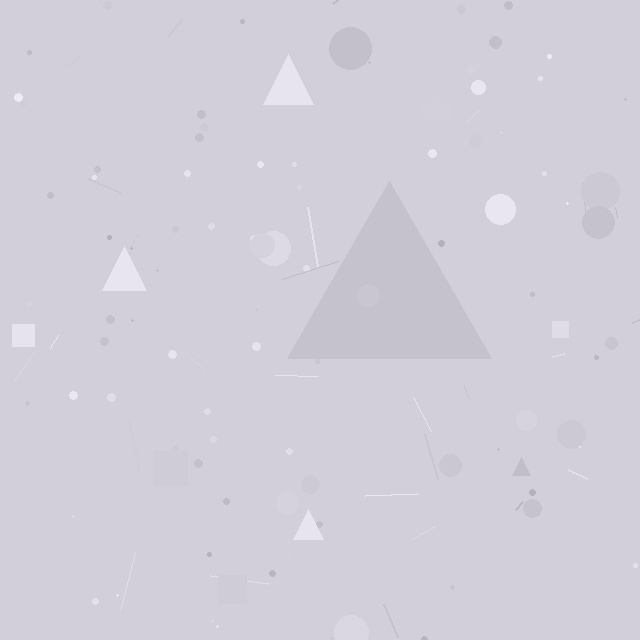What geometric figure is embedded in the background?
A triangle is embedded in the background.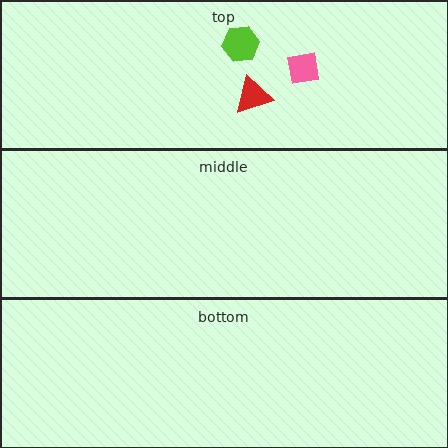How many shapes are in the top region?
3.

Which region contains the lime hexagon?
The top region.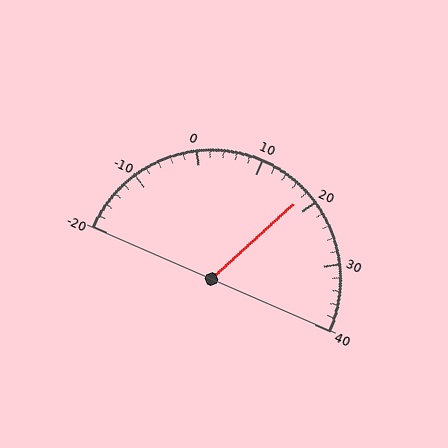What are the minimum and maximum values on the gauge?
The gauge ranges from -20 to 40.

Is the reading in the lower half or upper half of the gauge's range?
The reading is in the upper half of the range (-20 to 40).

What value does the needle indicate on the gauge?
The needle indicates approximately 18.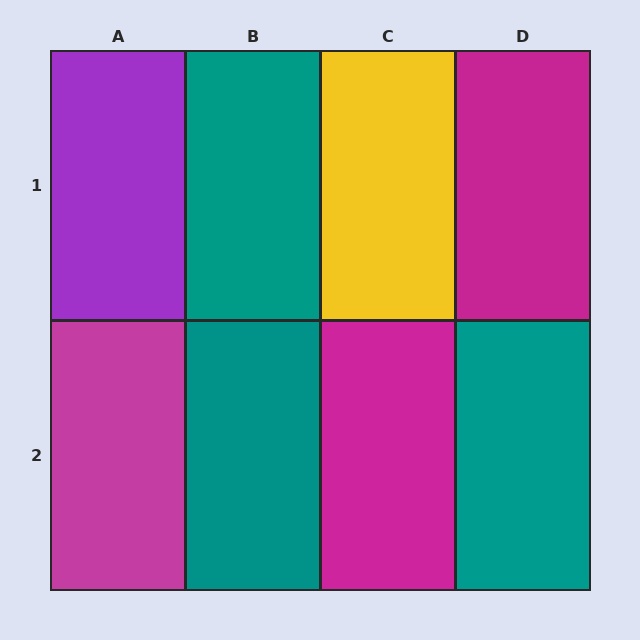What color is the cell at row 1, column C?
Yellow.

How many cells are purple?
1 cell is purple.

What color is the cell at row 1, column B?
Teal.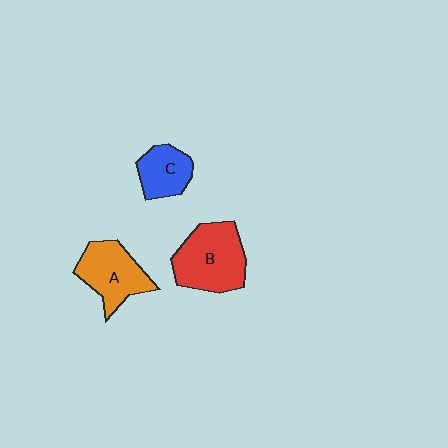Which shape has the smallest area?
Shape C (blue).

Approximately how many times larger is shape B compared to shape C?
Approximately 1.8 times.